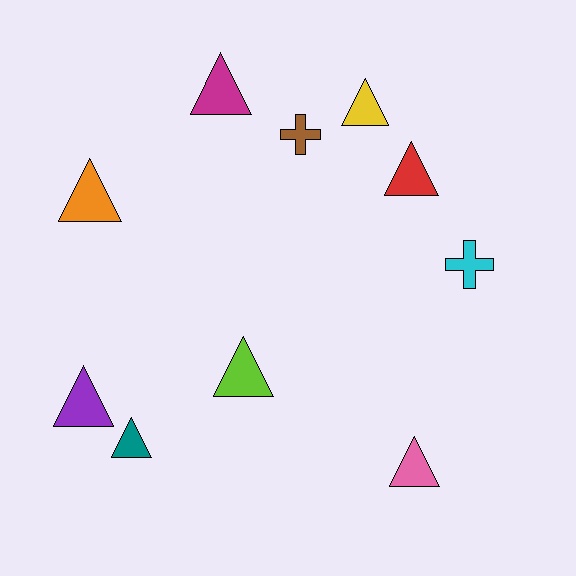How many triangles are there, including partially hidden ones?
There are 8 triangles.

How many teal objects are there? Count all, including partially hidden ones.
There is 1 teal object.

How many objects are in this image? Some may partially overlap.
There are 10 objects.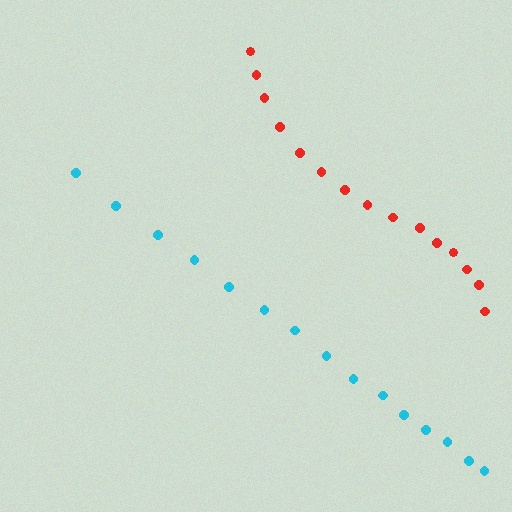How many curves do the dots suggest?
There are 2 distinct paths.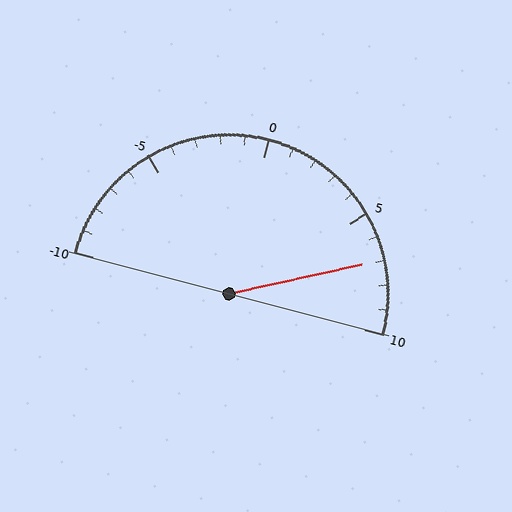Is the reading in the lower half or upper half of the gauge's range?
The reading is in the upper half of the range (-10 to 10).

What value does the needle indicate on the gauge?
The needle indicates approximately 7.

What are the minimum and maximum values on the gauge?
The gauge ranges from -10 to 10.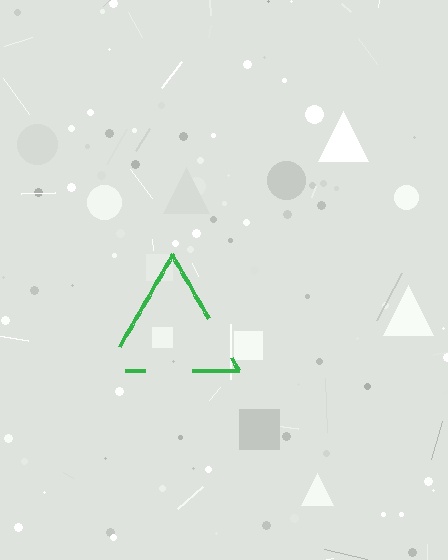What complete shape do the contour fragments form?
The contour fragments form a triangle.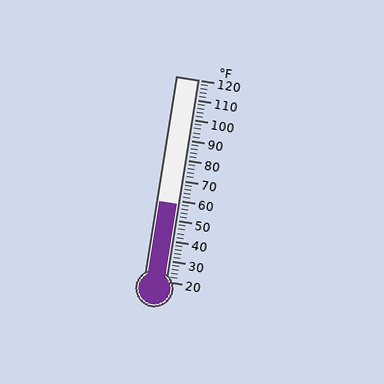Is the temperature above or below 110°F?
The temperature is below 110°F.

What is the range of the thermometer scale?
The thermometer scale ranges from 20°F to 120°F.